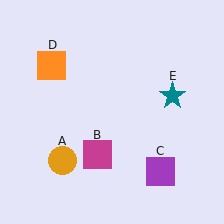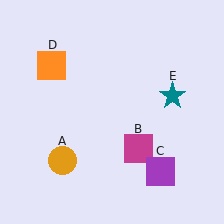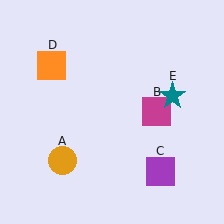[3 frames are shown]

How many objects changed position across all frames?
1 object changed position: magenta square (object B).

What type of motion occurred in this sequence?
The magenta square (object B) rotated counterclockwise around the center of the scene.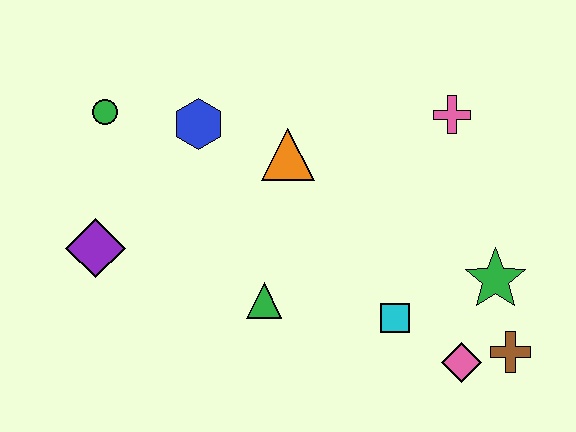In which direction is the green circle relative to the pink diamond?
The green circle is to the left of the pink diamond.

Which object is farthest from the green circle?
The brown cross is farthest from the green circle.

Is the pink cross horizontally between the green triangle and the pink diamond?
Yes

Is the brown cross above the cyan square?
No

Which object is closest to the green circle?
The blue hexagon is closest to the green circle.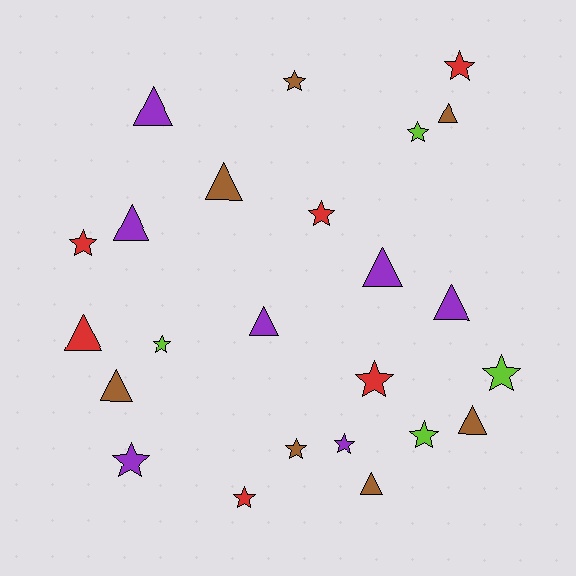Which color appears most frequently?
Purple, with 7 objects.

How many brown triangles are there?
There are 5 brown triangles.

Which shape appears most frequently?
Star, with 13 objects.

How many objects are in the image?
There are 24 objects.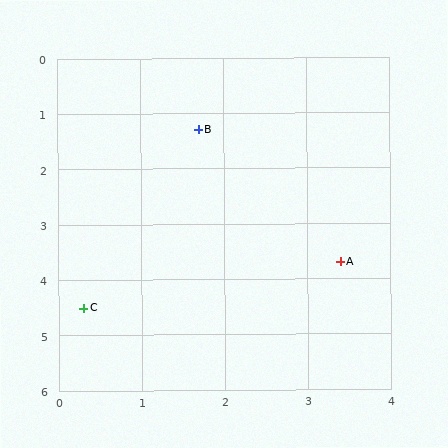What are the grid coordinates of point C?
Point C is at approximately (0.3, 4.5).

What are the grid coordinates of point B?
Point B is at approximately (1.7, 1.3).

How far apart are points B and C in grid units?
Points B and C are about 3.5 grid units apart.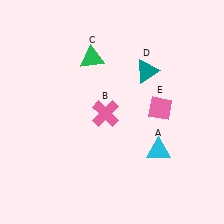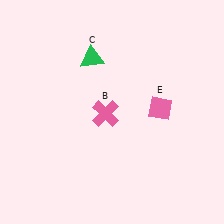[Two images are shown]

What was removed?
The teal triangle (D), the cyan triangle (A) were removed in Image 2.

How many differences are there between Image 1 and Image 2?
There are 2 differences between the two images.